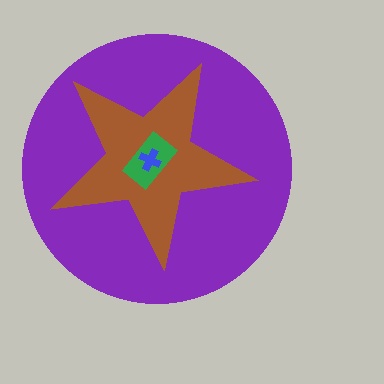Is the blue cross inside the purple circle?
Yes.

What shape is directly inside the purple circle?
The brown star.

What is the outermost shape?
The purple circle.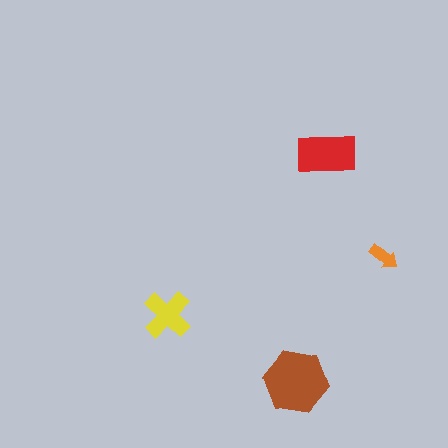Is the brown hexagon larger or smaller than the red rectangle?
Larger.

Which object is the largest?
The brown hexagon.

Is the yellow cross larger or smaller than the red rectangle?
Smaller.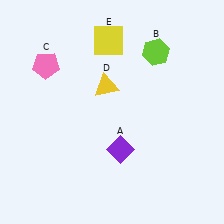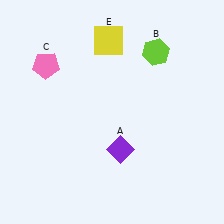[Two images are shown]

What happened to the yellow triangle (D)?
The yellow triangle (D) was removed in Image 2. It was in the top-left area of Image 1.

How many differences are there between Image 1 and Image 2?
There is 1 difference between the two images.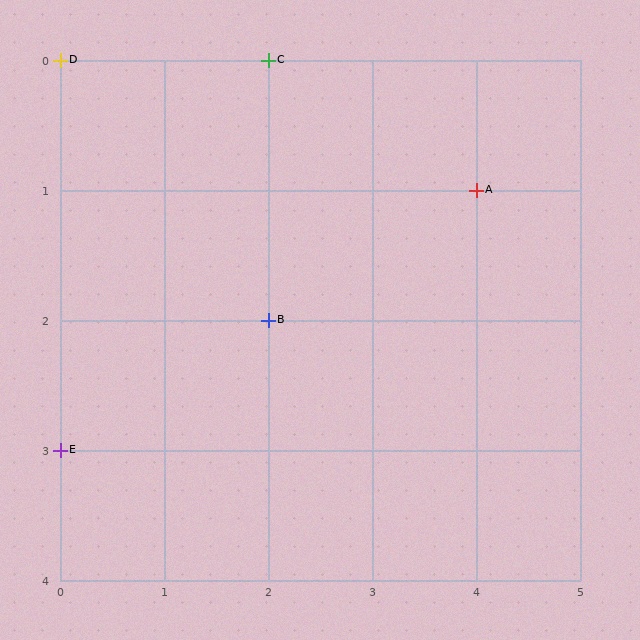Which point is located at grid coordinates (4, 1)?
Point A is at (4, 1).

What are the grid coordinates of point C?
Point C is at grid coordinates (2, 0).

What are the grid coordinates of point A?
Point A is at grid coordinates (4, 1).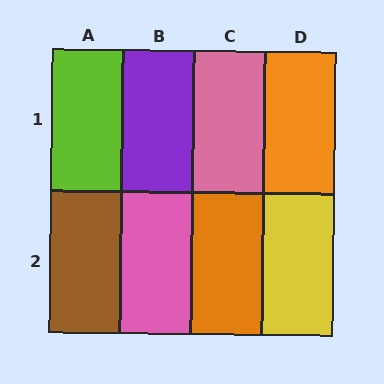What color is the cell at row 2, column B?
Pink.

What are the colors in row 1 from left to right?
Lime, purple, pink, orange.